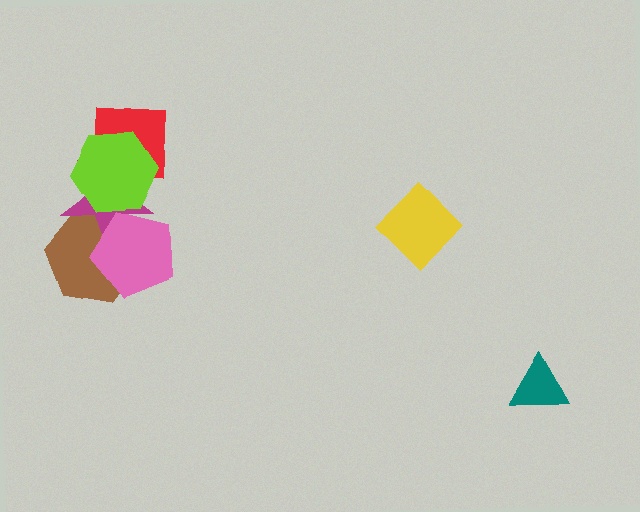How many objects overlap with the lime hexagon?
2 objects overlap with the lime hexagon.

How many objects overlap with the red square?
2 objects overlap with the red square.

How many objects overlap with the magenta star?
4 objects overlap with the magenta star.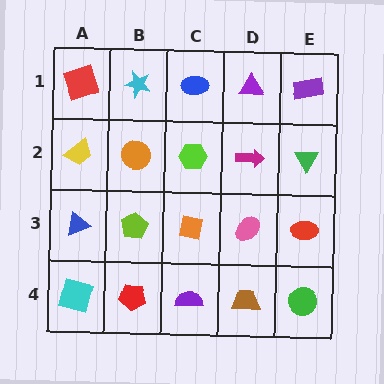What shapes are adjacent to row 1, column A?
A yellow trapezoid (row 2, column A), a cyan star (row 1, column B).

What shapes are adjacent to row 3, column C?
A lime hexagon (row 2, column C), a purple semicircle (row 4, column C), a lime pentagon (row 3, column B), a pink ellipse (row 3, column D).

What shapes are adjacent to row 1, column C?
A lime hexagon (row 2, column C), a cyan star (row 1, column B), a purple triangle (row 1, column D).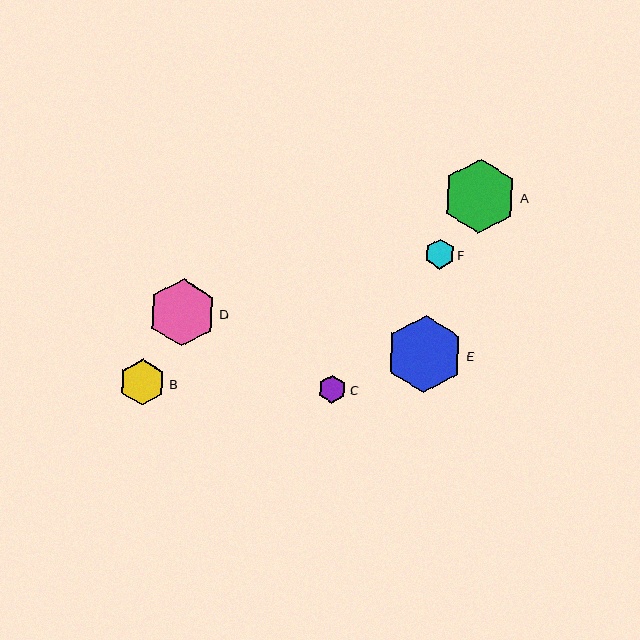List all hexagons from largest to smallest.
From largest to smallest: E, A, D, B, F, C.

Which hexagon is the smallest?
Hexagon C is the smallest with a size of approximately 28 pixels.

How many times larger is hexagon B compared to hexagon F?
Hexagon B is approximately 1.5 times the size of hexagon F.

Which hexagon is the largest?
Hexagon E is the largest with a size of approximately 77 pixels.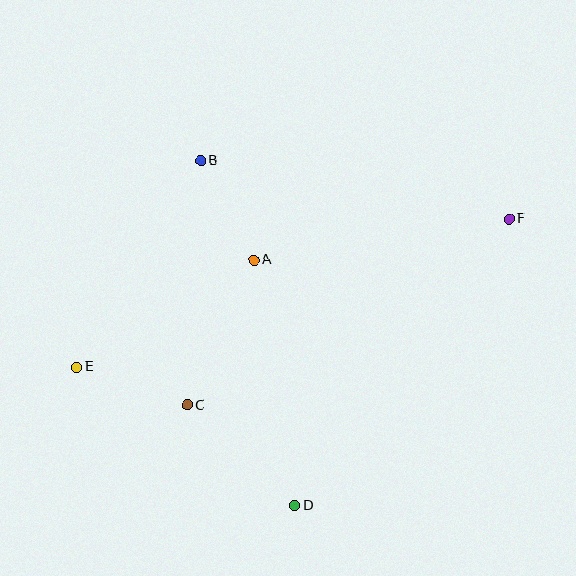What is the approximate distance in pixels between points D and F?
The distance between D and F is approximately 358 pixels.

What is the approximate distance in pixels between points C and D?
The distance between C and D is approximately 148 pixels.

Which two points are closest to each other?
Points A and B are closest to each other.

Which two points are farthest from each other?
Points E and F are farthest from each other.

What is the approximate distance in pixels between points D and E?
The distance between D and E is approximately 259 pixels.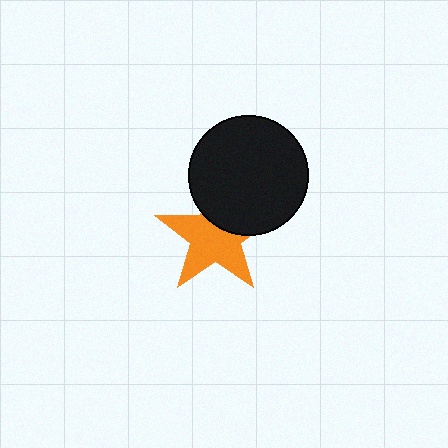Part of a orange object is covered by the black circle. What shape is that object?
It is a star.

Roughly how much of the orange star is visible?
Most of it is visible (roughly 66%).